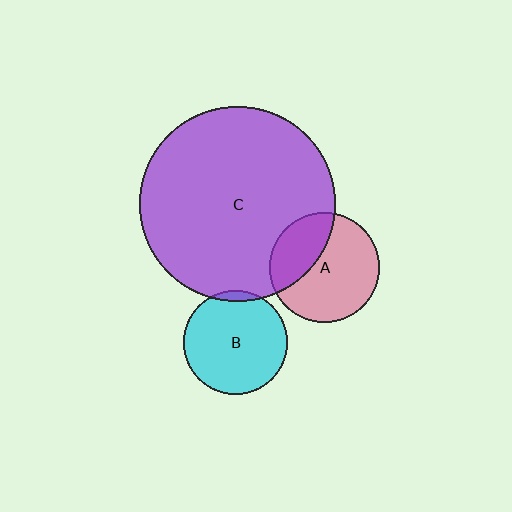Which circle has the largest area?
Circle C (purple).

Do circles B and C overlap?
Yes.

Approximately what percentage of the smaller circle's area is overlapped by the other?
Approximately 5%.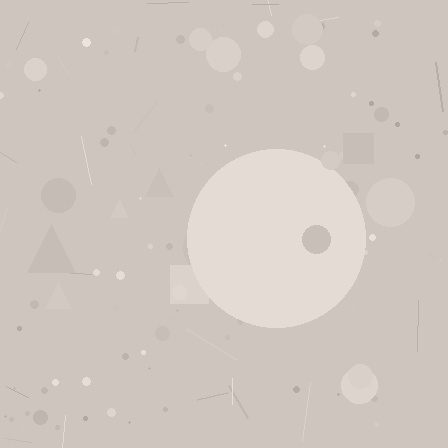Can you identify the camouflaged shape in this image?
The camouflaged shape is a circle.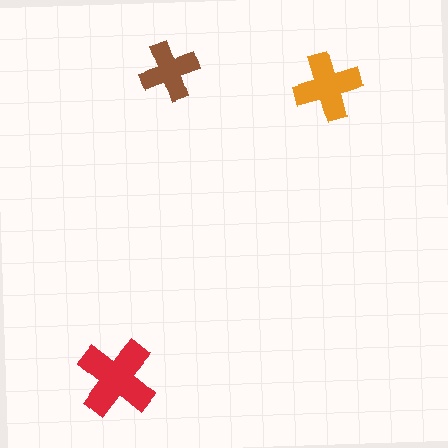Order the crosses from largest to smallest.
the red one, the orange one, the brown one.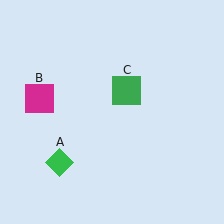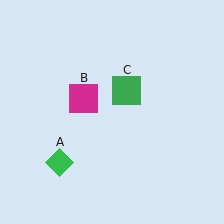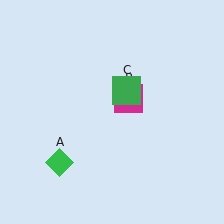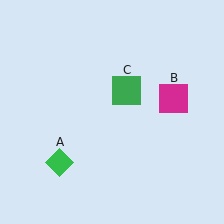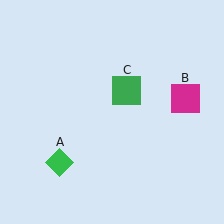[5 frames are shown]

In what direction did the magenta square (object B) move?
The magenta square (object B) moved right.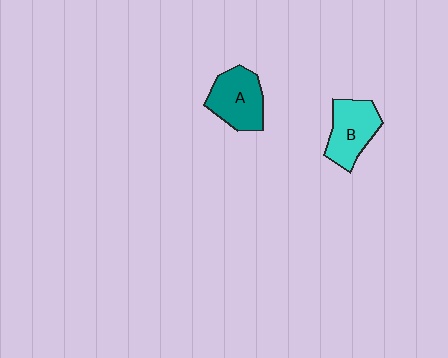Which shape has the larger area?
Shape A (teal).